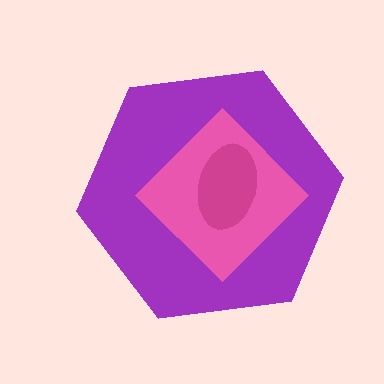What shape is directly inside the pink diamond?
The magenta ellipse.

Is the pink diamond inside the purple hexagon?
Yes.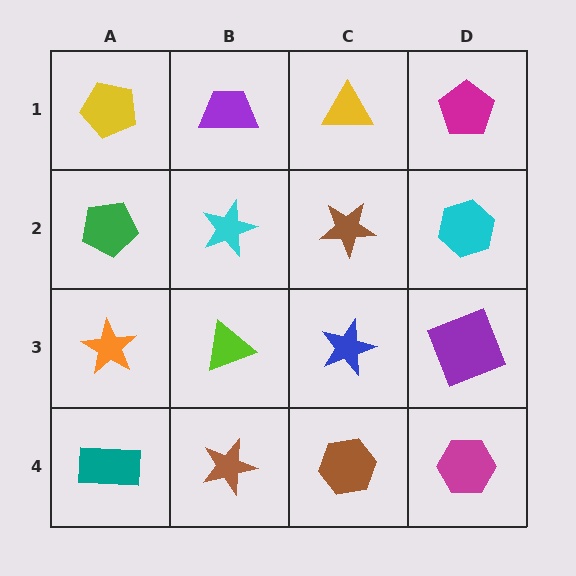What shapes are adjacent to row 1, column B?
A cyan star (row 2, column B), a yellow pentagon (row 1, column A), a yellow triangle (row 1, column C).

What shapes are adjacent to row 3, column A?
A green pentagon (row 2, column A), a teal rectangle (row 4, column A), a lime triangle (row 3, column B).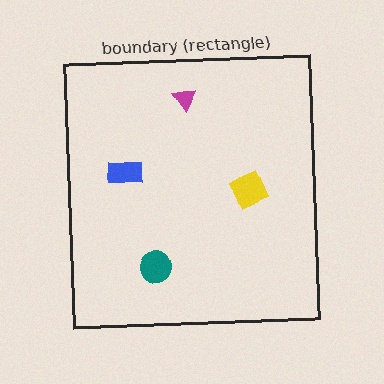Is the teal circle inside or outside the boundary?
Inside.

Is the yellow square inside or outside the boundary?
Inside.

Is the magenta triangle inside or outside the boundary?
Inside.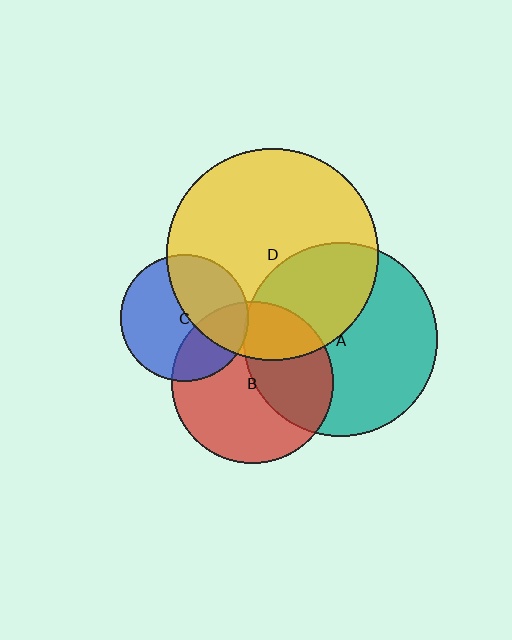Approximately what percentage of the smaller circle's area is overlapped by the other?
Approximately 30%.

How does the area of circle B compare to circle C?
Approximately 1.6 times.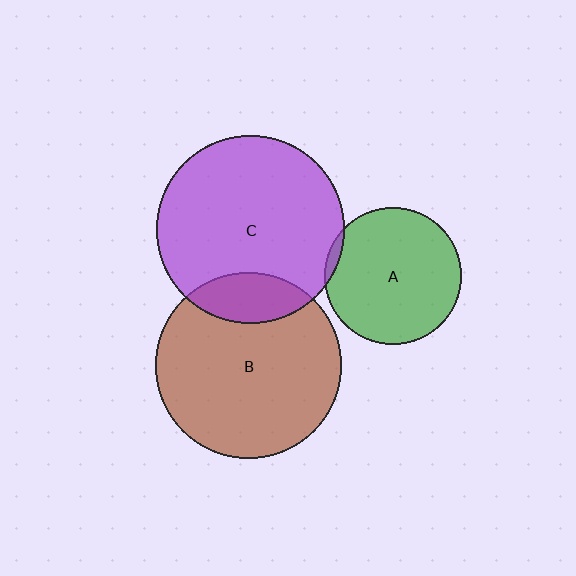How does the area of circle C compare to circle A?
Approximately 1.9 times.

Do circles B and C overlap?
Yes.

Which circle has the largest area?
Circle C (purple).